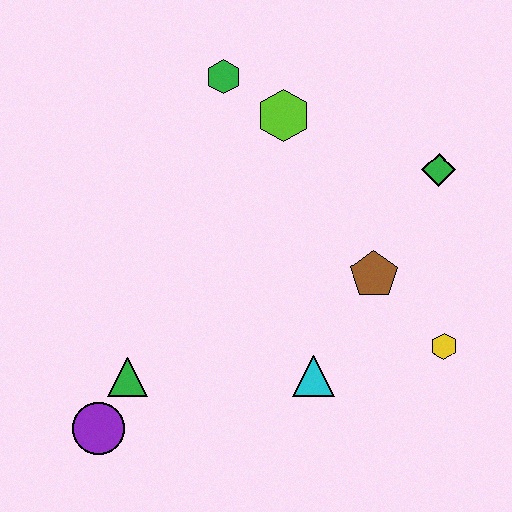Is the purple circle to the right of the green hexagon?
No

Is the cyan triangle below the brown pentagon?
Yes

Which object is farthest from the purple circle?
The green diamond is farthest from the purple circle.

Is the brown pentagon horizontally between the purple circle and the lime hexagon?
No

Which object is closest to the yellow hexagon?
The brown pentagon is closest to the yellow hexagon.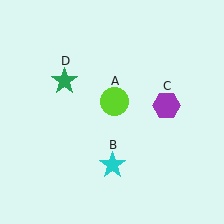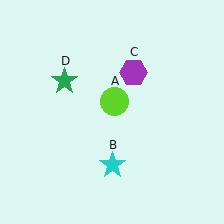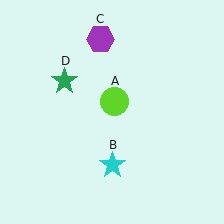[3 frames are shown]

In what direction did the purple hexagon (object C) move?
The purple hexagon (object C) moved up and to the left.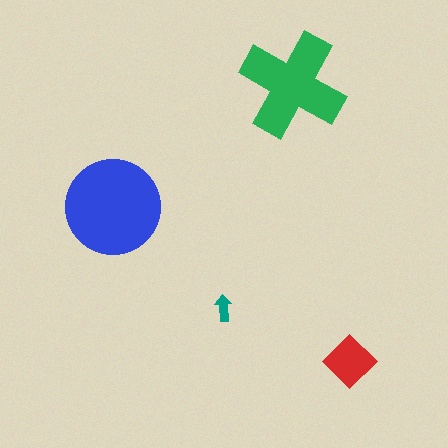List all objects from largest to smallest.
The blue circle, the green cross, the red diamond, the teal arrow.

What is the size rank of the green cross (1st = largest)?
2nd.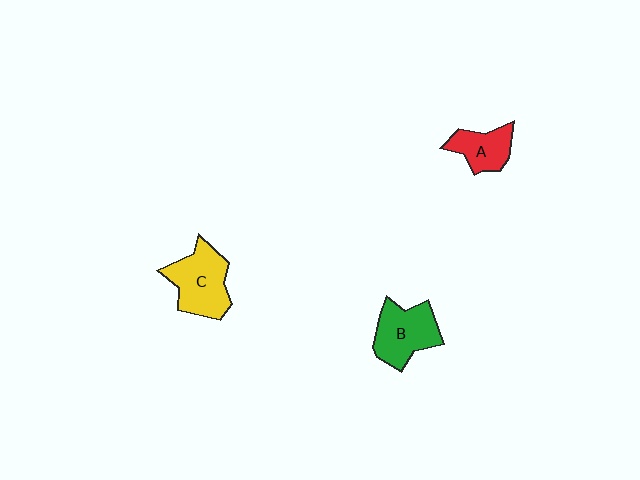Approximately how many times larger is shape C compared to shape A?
Approximately 1.6 times.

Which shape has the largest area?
Shape C (yellow).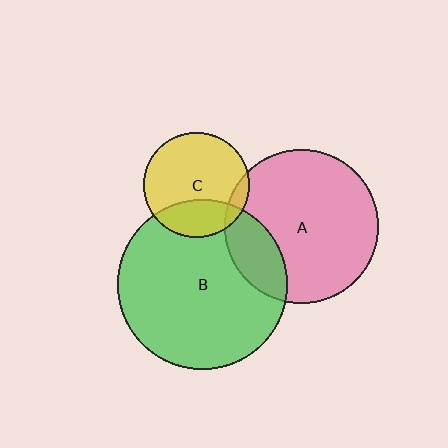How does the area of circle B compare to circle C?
Approximately 2.6 times.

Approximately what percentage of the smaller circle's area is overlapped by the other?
Approximately 10%.